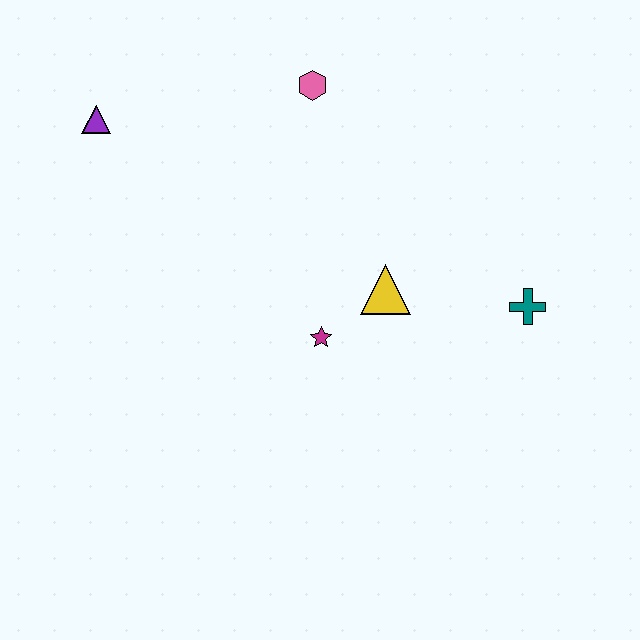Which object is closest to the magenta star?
The yellow triangle is closest to the magenta star.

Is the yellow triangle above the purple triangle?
No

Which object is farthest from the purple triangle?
The teal cross is farthest from the purple triangle.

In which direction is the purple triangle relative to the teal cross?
The purple triangle is to the left of the teal cross.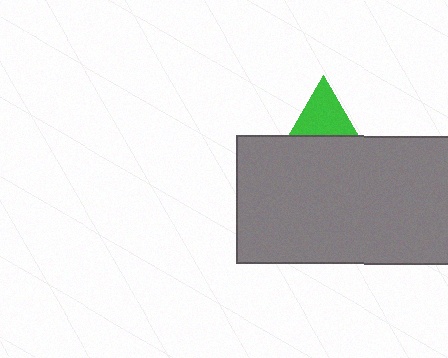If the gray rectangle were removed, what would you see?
You would see the complete green triangle.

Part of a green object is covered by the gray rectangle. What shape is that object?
It is a triangle.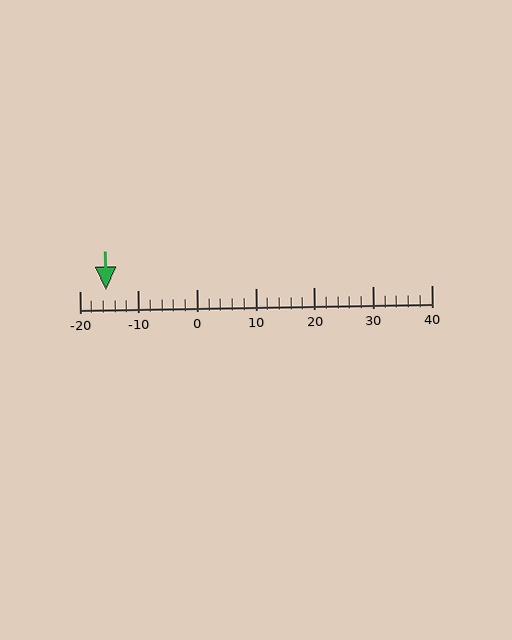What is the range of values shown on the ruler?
The ruler shows values from -20 to 40.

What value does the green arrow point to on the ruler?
The green arrow points to approximately -16.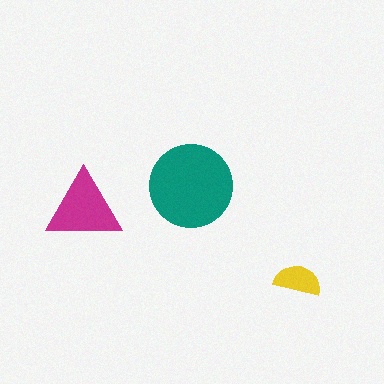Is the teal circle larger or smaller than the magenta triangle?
Larger.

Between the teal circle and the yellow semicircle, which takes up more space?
The teal circle.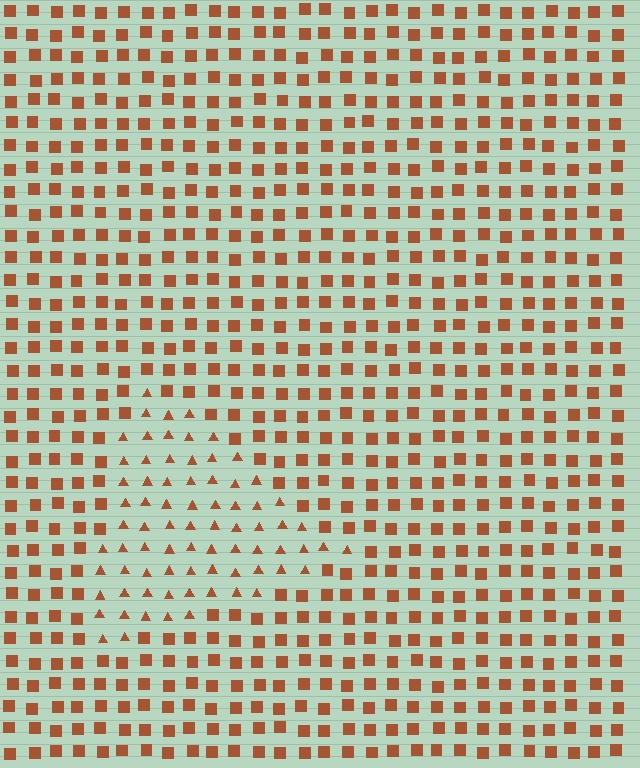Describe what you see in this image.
The image is filled with small brown elements arranged in a uniform grid. A triangle-shaped region contains triangles, while the surrounding area contains squares. The boundary is defined purely by the change in element shape.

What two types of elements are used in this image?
The image uses triangles inside the triangle region and squares outside it.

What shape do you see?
I see a triangle.